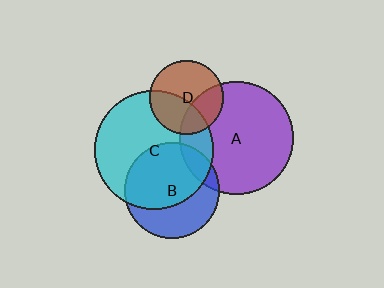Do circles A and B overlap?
Yes.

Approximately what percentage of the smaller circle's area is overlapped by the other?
Approximately 15%.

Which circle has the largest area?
Circle C (cyan).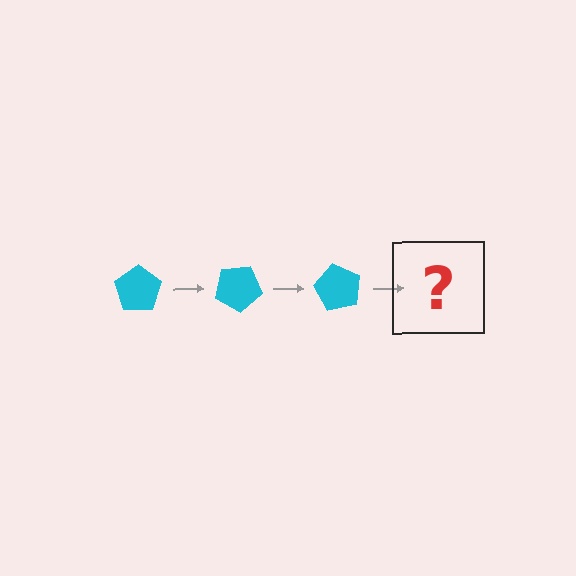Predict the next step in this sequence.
The next step is a cyan pentagon rotated 90 degrees.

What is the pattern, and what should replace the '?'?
The pattern is that the pentagon rotates 30 degrees each step. The '?' should be a cyan pentagon rotated 90 degrees.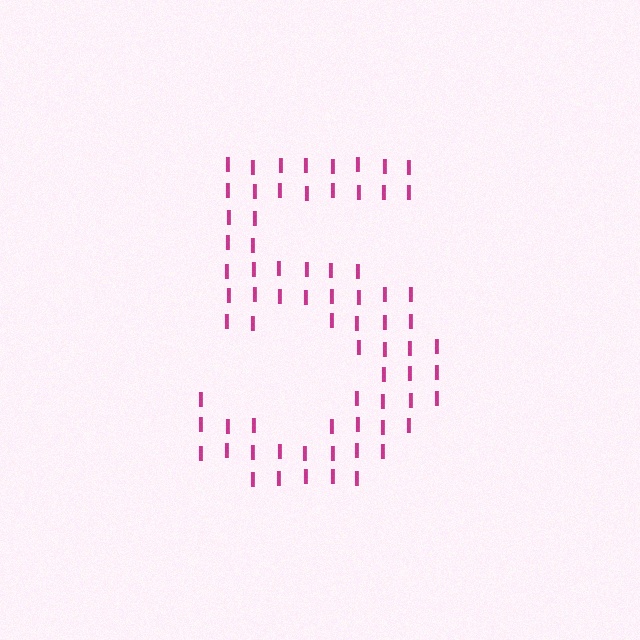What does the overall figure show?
The overall figure shows the digit 5.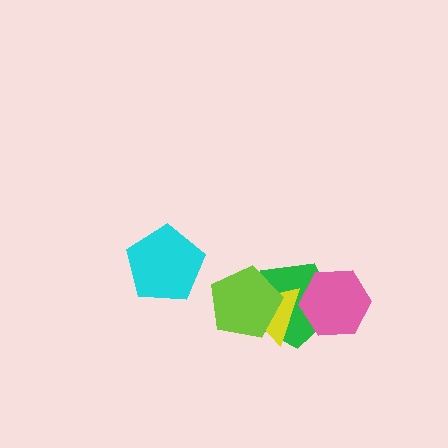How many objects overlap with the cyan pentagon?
0 objects overlap with the cyan pentagon.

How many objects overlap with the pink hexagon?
2 objects overlap with the pink hexagon.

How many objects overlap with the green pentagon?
3 objects overlap with the green pentagon.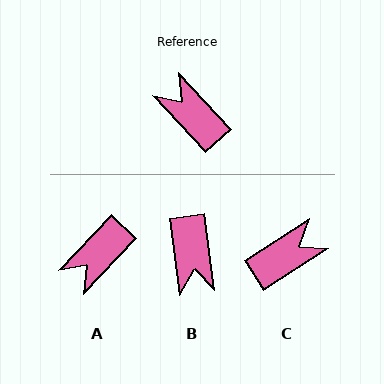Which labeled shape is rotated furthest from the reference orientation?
B, about 145 degrees away.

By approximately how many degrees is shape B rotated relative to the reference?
Approximately 145 degrees counter-clockwise.